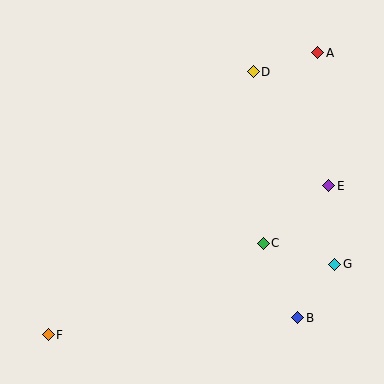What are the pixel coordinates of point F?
Point F is at (48, 335).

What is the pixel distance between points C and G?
The distance between C and G is 74 pixels.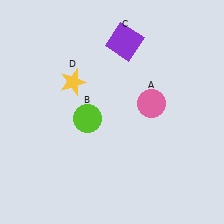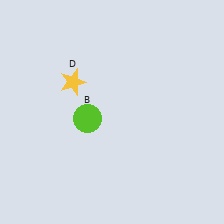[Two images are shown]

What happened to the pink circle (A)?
The pink circle (A) was removed in Image 2. It was in the top-right area of Image 1.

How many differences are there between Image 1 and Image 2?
There are 2 differences between the two images.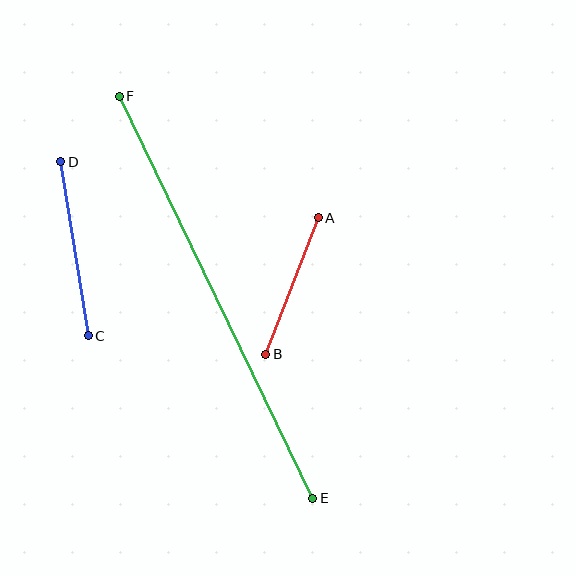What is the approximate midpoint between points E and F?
The midpoint is at approximately (216, 297) pixels.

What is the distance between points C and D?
The distance is approximately 177 pixels.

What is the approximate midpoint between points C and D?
The midpoint is at approximately (74, 249) pixels.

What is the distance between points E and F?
The distance is approximately 446 pixels.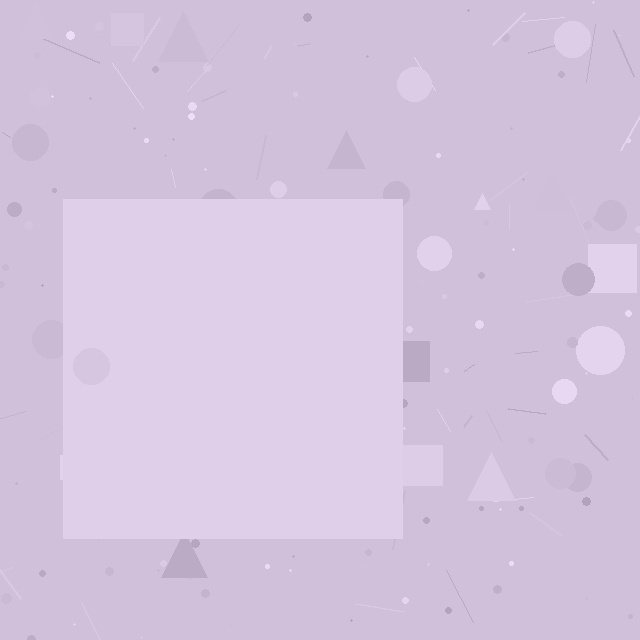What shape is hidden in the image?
A square is hidden in the image.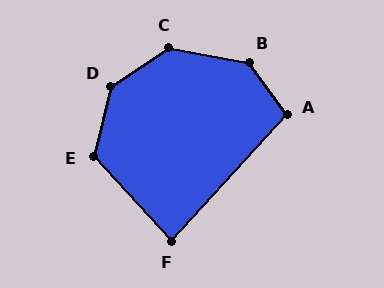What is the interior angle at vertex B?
Approximately 137 degrees (obtuse).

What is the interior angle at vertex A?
Approximately 102 degrees (obtuse).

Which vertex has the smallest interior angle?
F, at approximately 85 degrees.